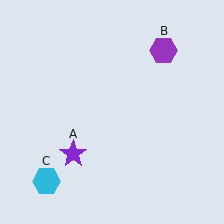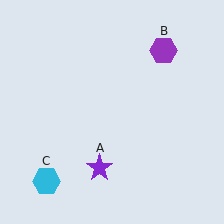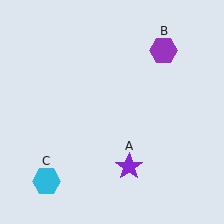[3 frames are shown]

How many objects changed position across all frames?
1 object changed position: purple star (object A).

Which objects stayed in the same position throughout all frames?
Purple hexagon (object B) and cyan hexagon (object C) remained stationary.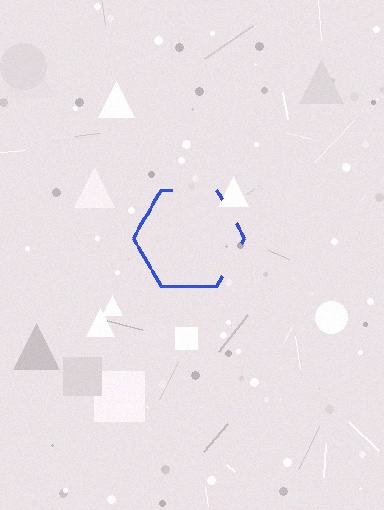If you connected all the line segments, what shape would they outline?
They would outline a hexagon.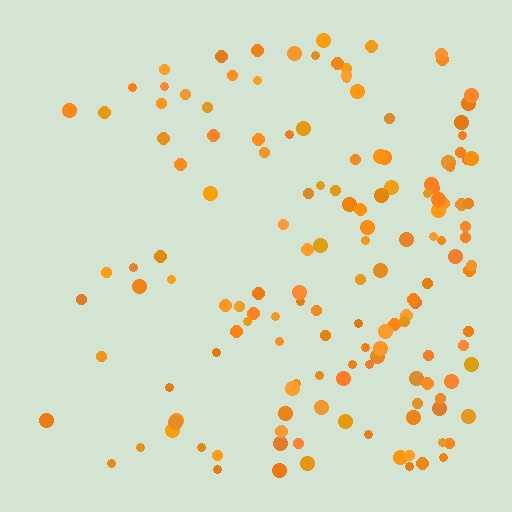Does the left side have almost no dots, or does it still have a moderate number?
Still a moderate number, just noticeably fewer than the right.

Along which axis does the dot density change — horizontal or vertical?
Horizontal.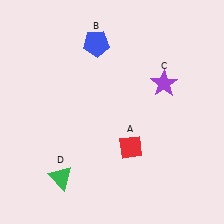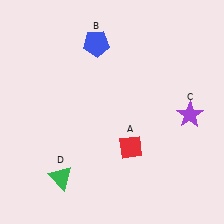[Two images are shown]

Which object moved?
The purple star (C) moved down.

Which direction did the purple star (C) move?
The purple star (C) moved down.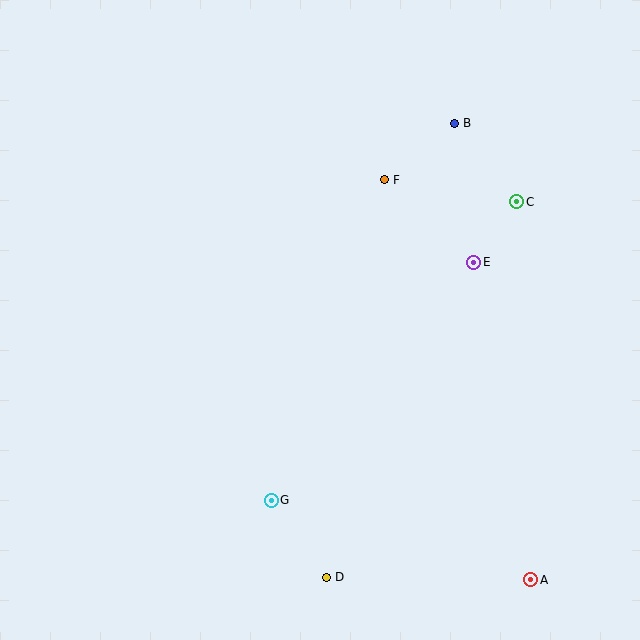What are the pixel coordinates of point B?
Point B is at (454, 123).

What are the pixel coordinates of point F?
Point F is at (384, 180).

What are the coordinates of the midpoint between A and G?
The midpoint between A and G is at (401, 540).